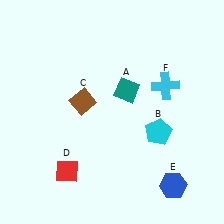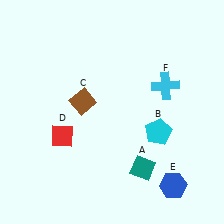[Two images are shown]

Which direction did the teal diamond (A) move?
The teal diamond (A) moved down.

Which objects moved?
The objects that moved are: the teal diamond (A), the red diamond (D).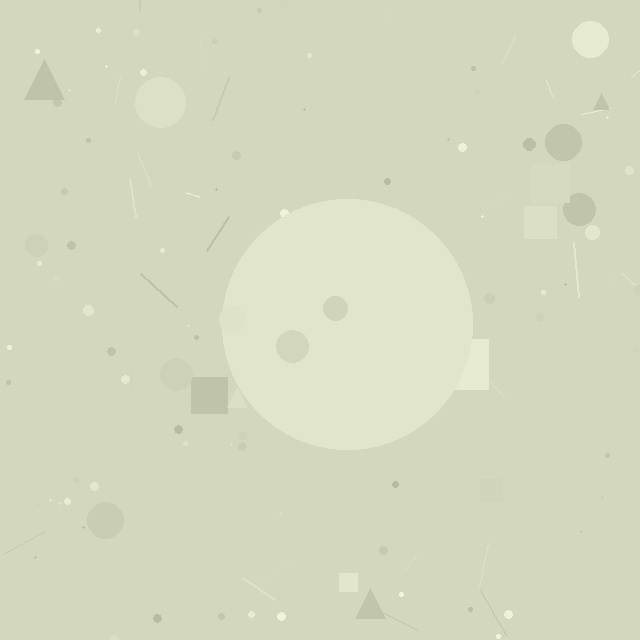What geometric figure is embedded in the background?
A circle is embedded in the background.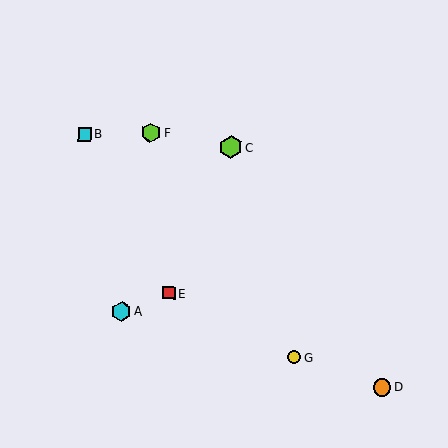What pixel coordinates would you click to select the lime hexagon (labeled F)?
Click at (150, 133) to select the lime hexagon F.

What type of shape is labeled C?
Shape C is a lime hexagon.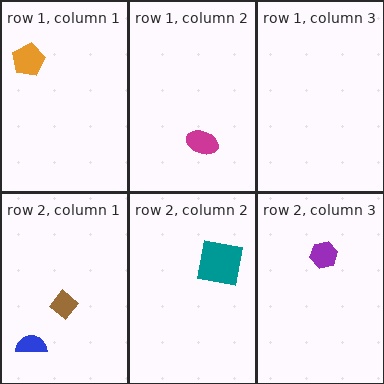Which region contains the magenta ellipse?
The row 1, column 2 region.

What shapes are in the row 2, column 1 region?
The blue semicircle, the brown diamond.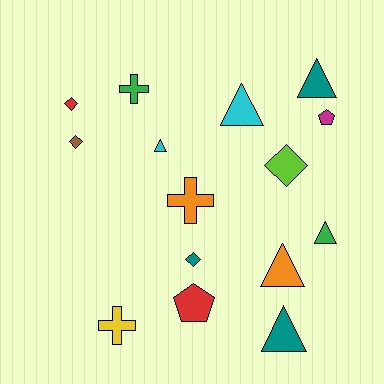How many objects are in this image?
There are 15 objects.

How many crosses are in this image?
There are 3 crosses.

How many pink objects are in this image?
There are no pink objects.